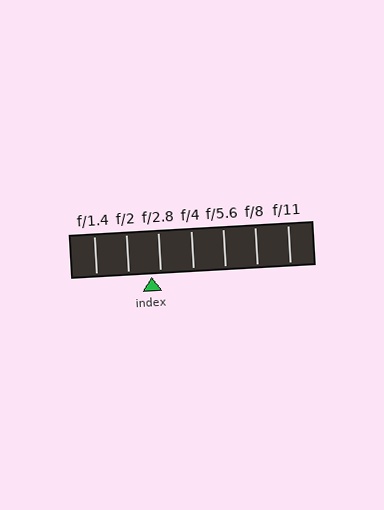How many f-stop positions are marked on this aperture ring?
There are 7 f-stop positions marked.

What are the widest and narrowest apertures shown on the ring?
The widest aperture shown is f/1.4 and the narrowest is f/11.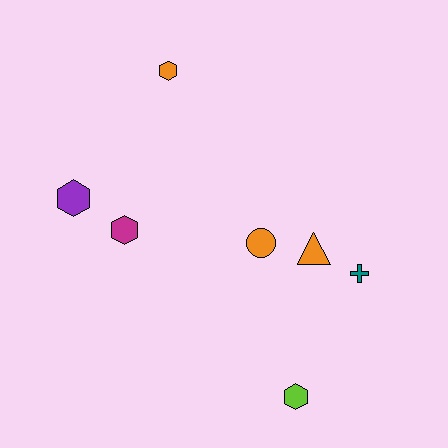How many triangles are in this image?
There is 1 triangle.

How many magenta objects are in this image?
There is 1 magenta object.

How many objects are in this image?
There are 7 objects.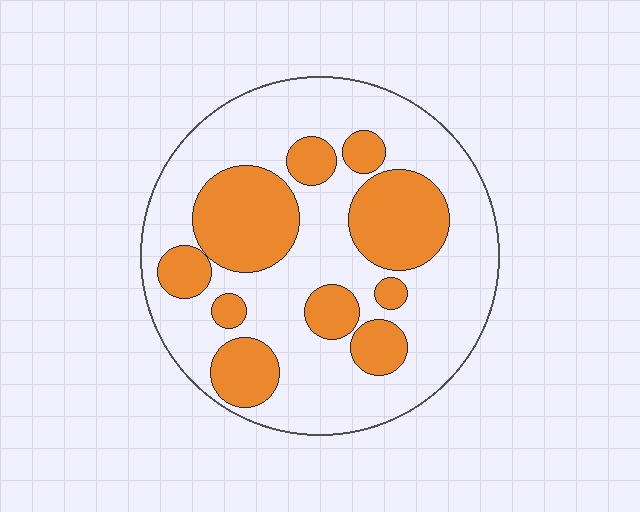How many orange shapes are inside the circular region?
10.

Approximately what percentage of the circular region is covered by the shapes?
Approximately 35%.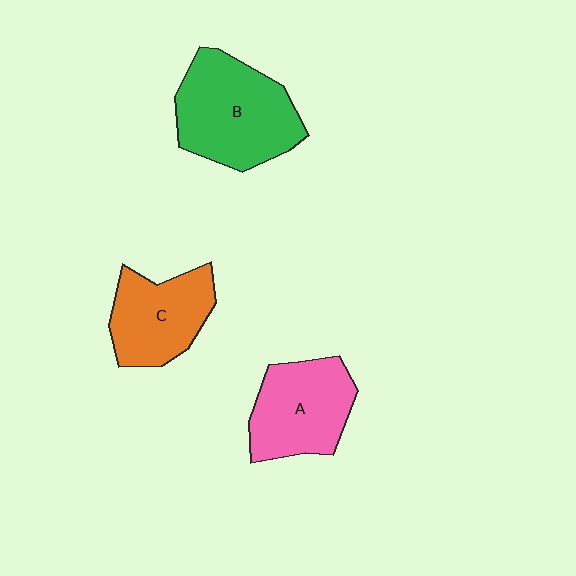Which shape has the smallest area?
Shape C (orange).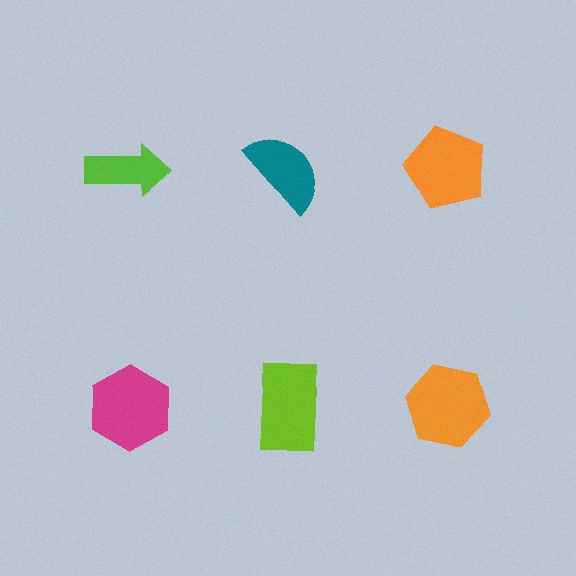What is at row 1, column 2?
A teal semicircle.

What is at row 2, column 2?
A lime rectangle.